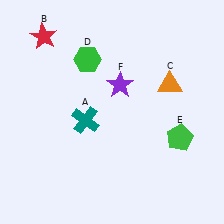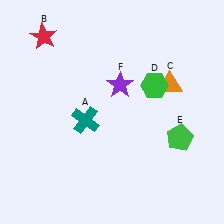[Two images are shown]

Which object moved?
The green hexagon (D) moved right.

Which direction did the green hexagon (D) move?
The green hexagon (D) moved right.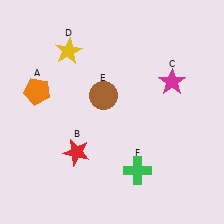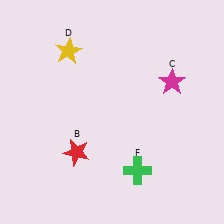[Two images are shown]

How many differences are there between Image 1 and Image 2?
There are 2 differences between the two images.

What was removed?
The brown circle (E), the orange pentagon (A) were removed in Image 2.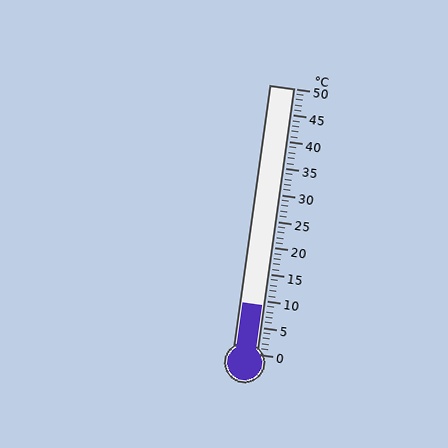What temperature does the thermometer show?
The thermometer shows approximately 9°C.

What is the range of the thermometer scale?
The thermometer scale ranges from 0°C to 50°C.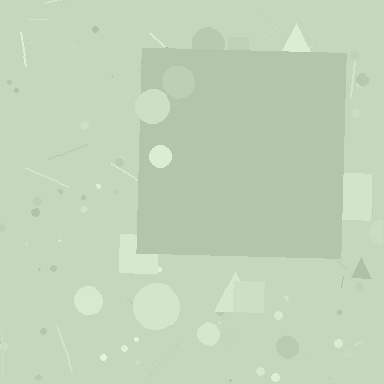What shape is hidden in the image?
A square is hidden in the image.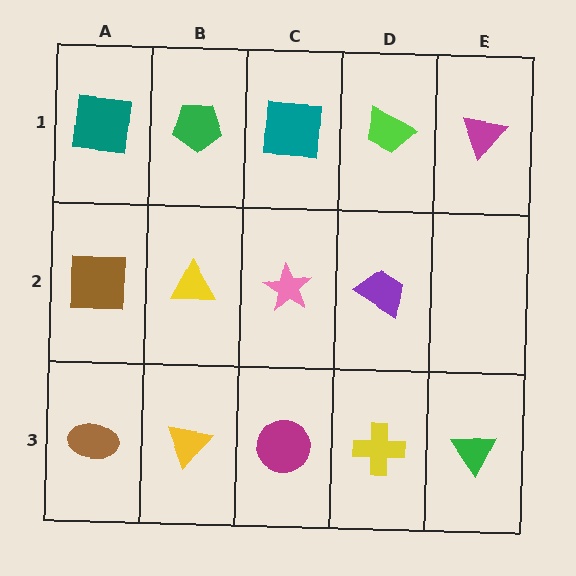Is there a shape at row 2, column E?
No, that cell is empty.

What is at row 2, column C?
A pink star.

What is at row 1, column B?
A green pentagon.